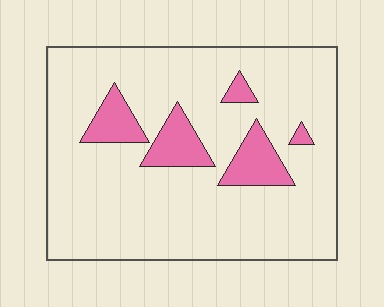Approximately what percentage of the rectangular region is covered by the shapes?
Approximately 15%.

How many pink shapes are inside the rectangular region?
5.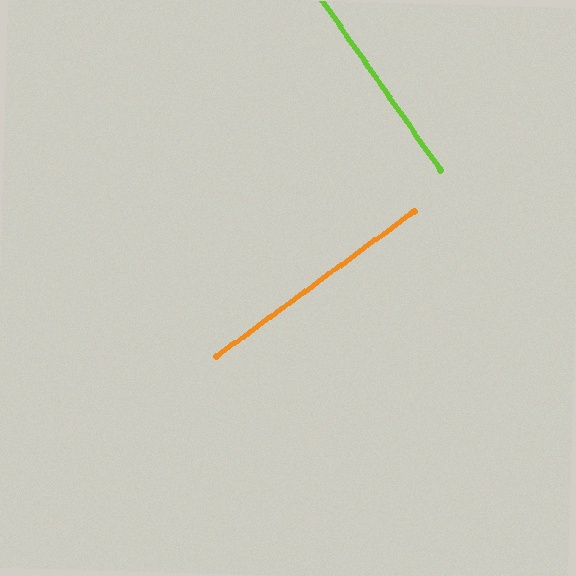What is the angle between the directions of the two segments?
Approximately 89 degrees.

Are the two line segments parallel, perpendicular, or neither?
Perpendicular — they meet at approximately 89°.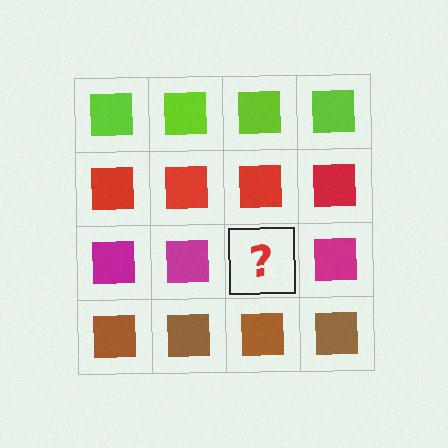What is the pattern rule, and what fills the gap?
The rule is that each row has a consistent color. The gap should be filled with a magenta square.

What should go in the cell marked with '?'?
The missing cell should contain a magenta square.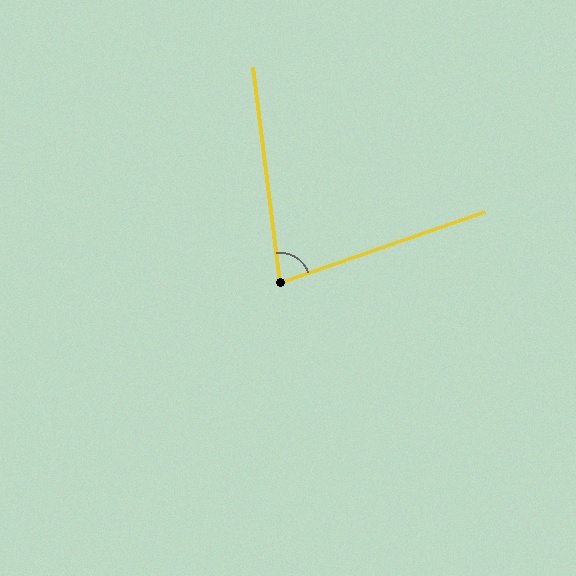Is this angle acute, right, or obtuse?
It is acute.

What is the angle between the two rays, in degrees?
Approximately 78 degrees.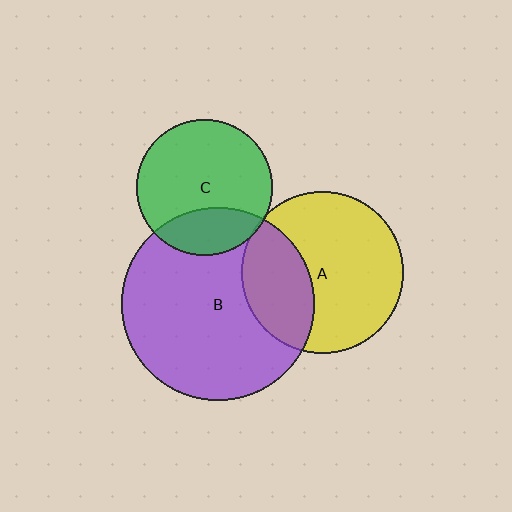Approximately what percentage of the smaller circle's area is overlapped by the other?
Approximately 5%.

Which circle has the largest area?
Circle B (purple).